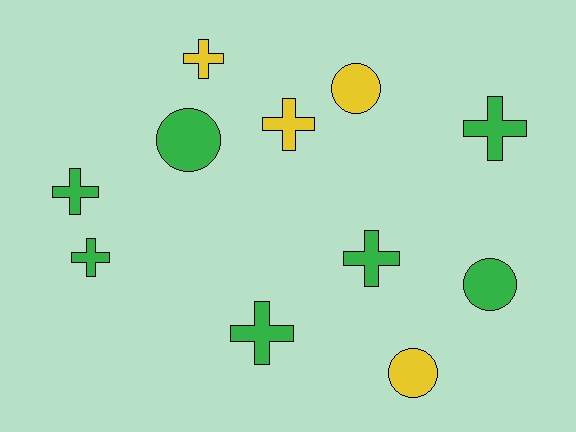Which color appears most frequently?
Green, with 7 objects.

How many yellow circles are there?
There are 2 yellow circles.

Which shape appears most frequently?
Cross, with 7 objects.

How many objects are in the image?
There are 11 objects.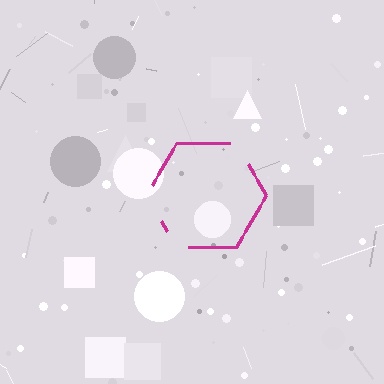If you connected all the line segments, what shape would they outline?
They would outline a hexagon.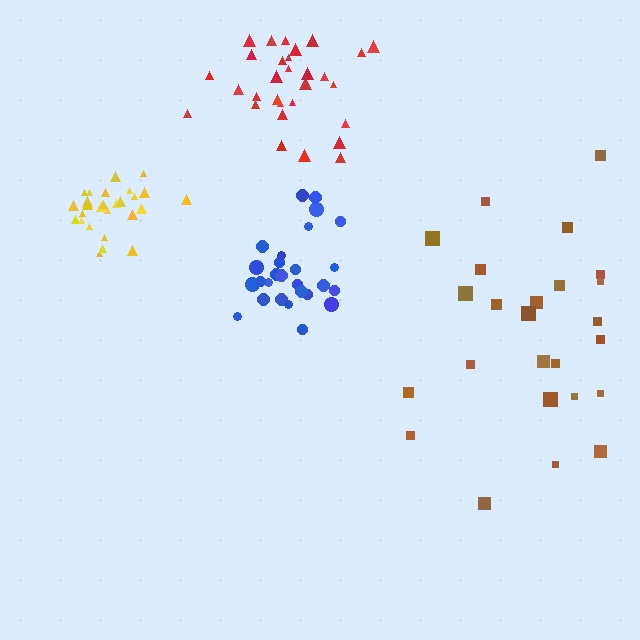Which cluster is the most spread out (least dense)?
Brown.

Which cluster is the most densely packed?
Yellow.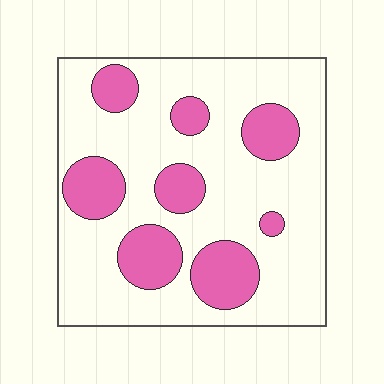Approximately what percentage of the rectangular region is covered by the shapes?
Approximately 25%.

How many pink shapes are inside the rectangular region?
8.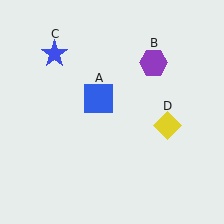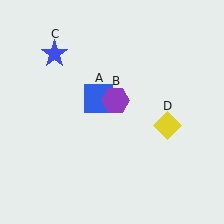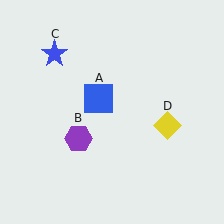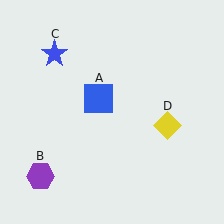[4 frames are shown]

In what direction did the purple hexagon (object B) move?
The purple hexagon (object B) moved down and to the left.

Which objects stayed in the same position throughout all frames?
Blue square (object A) and blue star (object C) and yellow diamond (object D) remained stationary.